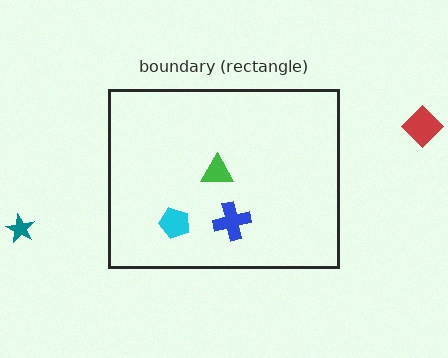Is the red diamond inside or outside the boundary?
Outside.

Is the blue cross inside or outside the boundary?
Inside.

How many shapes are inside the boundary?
3 inside, 2 outside.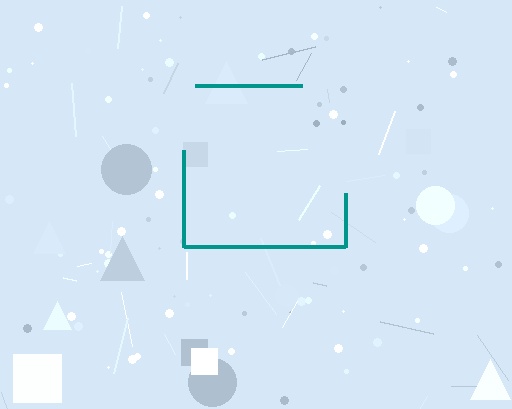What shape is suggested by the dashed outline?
The dashed outline suggests a square.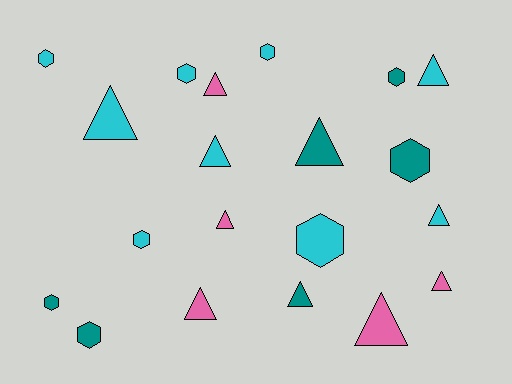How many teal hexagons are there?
There are 4 teal hexagons.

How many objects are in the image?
There are 20 objects.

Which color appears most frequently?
Cyan, with 9 objects.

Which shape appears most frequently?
Triangle, with 11 objects.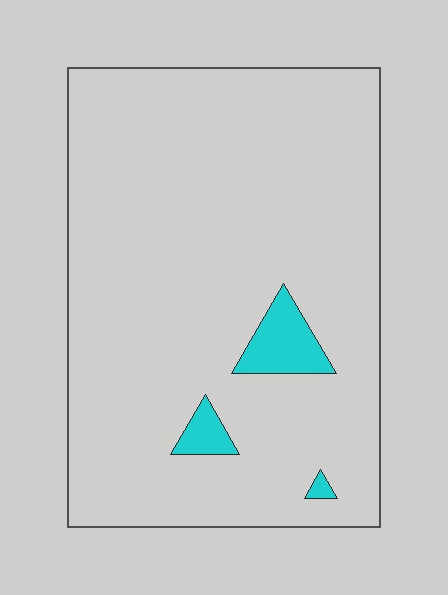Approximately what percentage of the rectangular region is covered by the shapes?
Approximately 5%.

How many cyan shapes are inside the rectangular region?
3.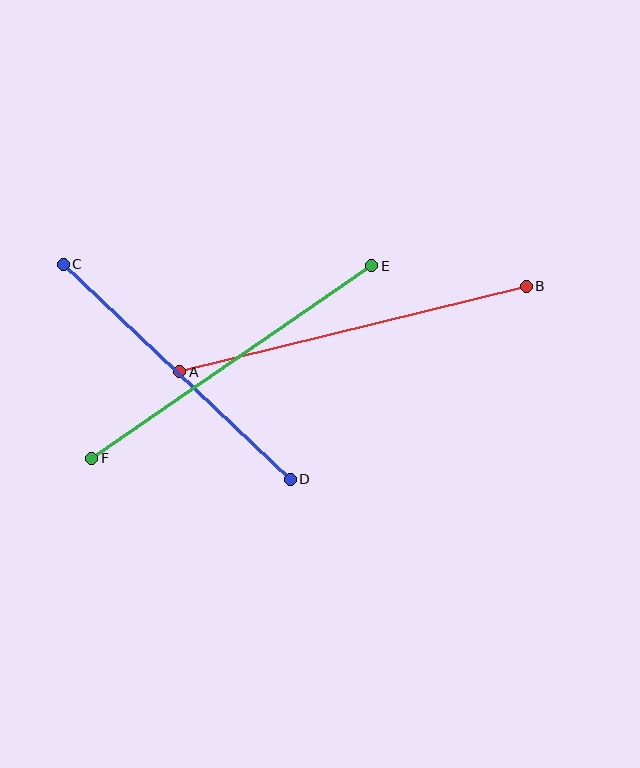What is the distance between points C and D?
The distance is approximately 313 pixels.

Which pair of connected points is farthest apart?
Points A and B are farthest apart.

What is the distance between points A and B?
The distance is approximately 357 pixels.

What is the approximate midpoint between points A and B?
The midpoint is at approximately (353, 329) pixels.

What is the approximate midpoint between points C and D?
The midpoint is at approximately (177, 372) pixels.